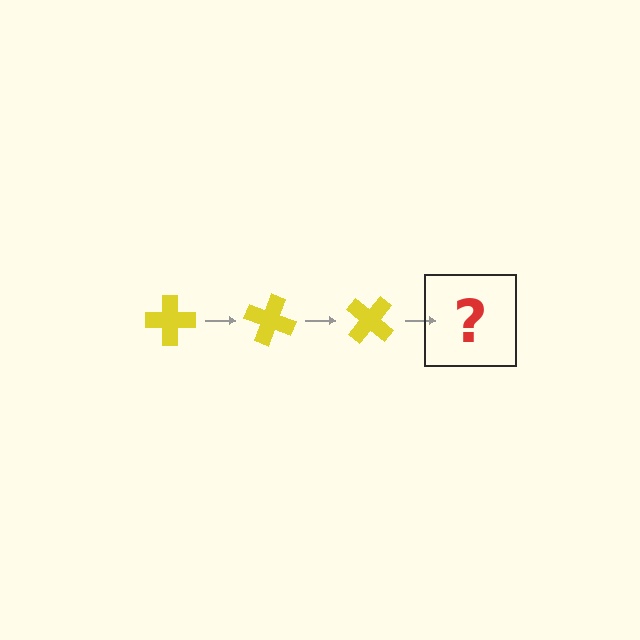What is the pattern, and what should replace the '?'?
The pattern is that the cross rotates 20 degrees each step. The '?' should be a yellow cross rotated 60 degrees.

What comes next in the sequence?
The next element should be a yellow cross rotated 60 degrees.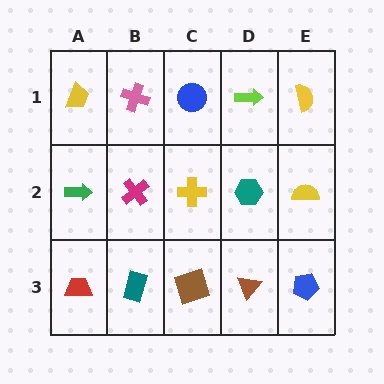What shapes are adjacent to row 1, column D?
A teal hexagon (row 2, column D), a blue circle (row 1, column C), a yellow semicircle (row 1, column E).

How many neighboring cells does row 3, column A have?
2.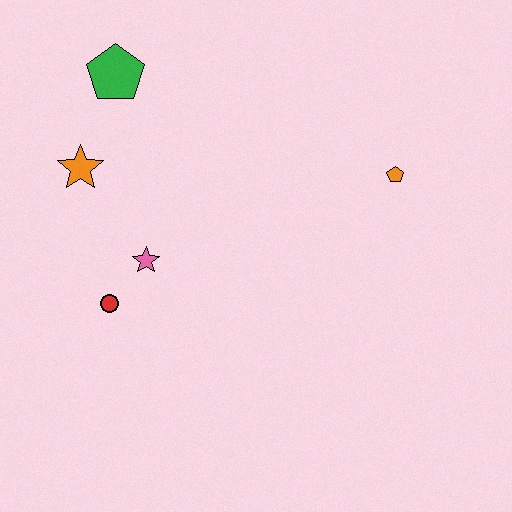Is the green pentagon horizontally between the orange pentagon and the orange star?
Yes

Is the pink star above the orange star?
No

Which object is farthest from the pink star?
The orange pentagon is farthest from the pink star.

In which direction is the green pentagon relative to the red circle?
The green pentagon is above the red circle.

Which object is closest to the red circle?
The pink star is closest to the red circle.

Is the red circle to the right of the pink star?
No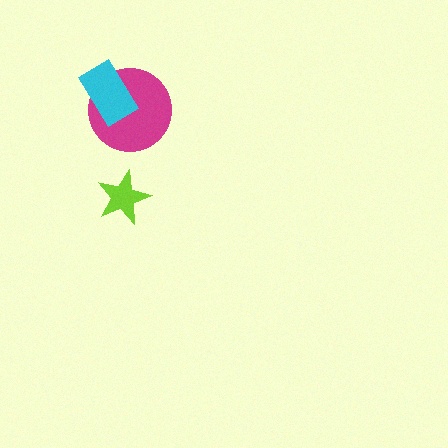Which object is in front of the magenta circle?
The cyan rectangle is in front of the magenta circle.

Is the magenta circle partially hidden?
Yes, it is partially covered by another shape.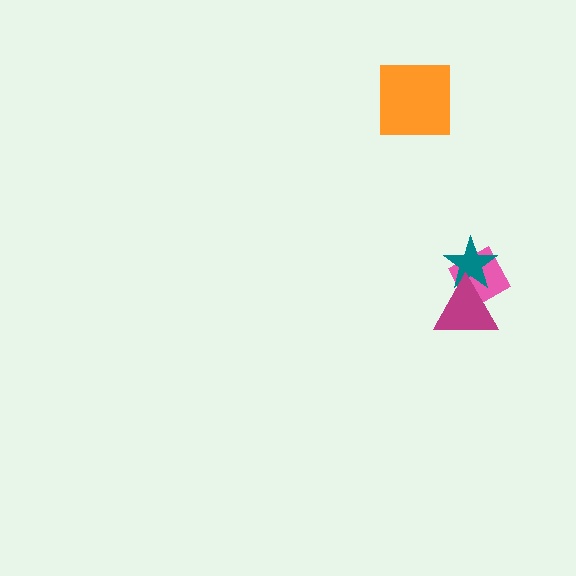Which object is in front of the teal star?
The magenta triangle is in front of the teal star.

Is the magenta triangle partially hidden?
No, no other shape covers it.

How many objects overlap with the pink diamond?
2 objects overlap with the pink diamond.